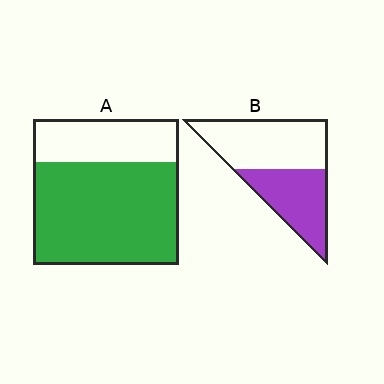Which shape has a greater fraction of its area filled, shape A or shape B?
Shape A.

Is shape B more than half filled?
No.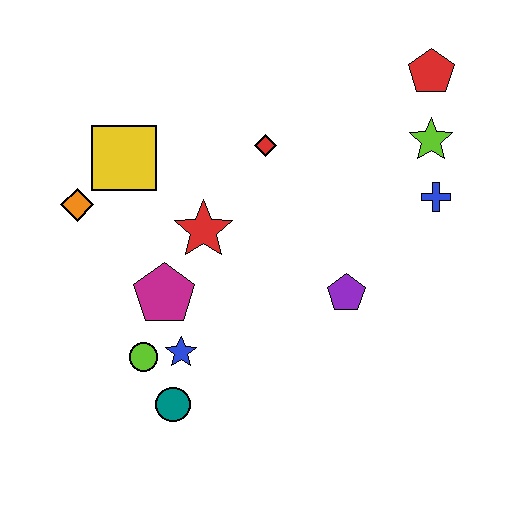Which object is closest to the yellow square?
The orange diamond is closest to the yellow square.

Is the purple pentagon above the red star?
No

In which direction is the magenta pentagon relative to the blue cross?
The magenta pentagon is to the left of the blue cross.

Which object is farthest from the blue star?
The red pentagon is farthest from the blue star.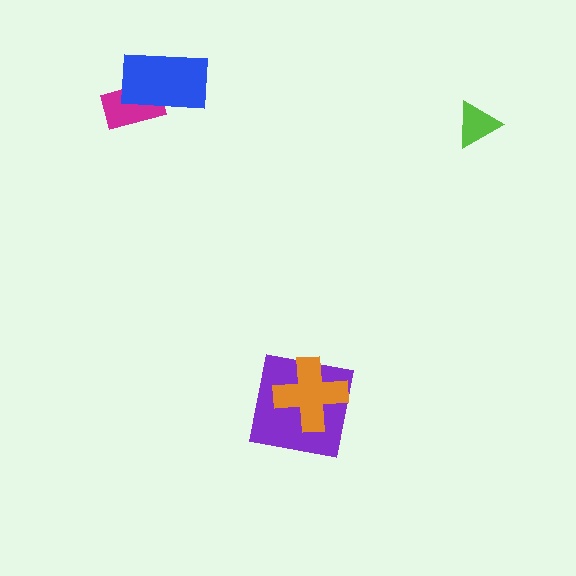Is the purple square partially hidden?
Yes, it is partially covered by another shape.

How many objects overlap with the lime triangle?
0 objects overlap with the lime triangle.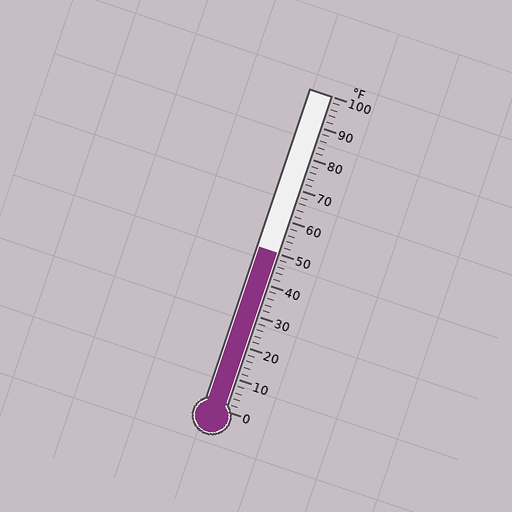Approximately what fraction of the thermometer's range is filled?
The thermometer is filled to approximately 50% of its range.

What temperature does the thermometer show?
The thermometer shows approximately 50°F.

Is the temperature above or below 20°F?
The temperature is above 20°F.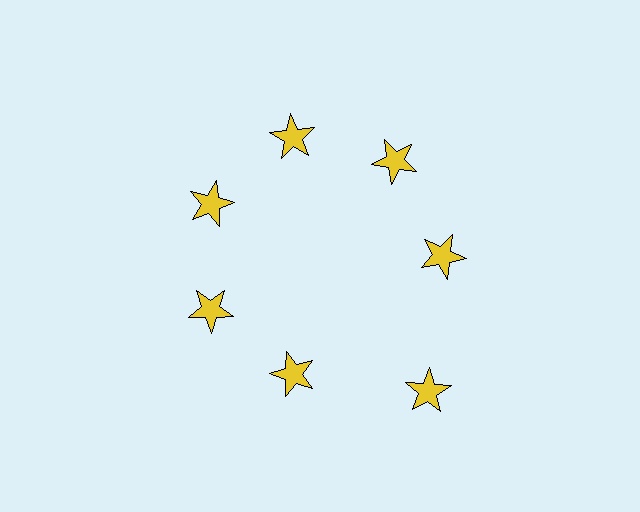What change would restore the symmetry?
The symmetry would be restored by moving it inward, back onto the ring so that all 7 stars sit at equal angles and equal distance from the center.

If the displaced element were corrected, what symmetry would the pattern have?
It would have 7-fold rotational symmetry — the pattern would map onto itself every 51 degrees.